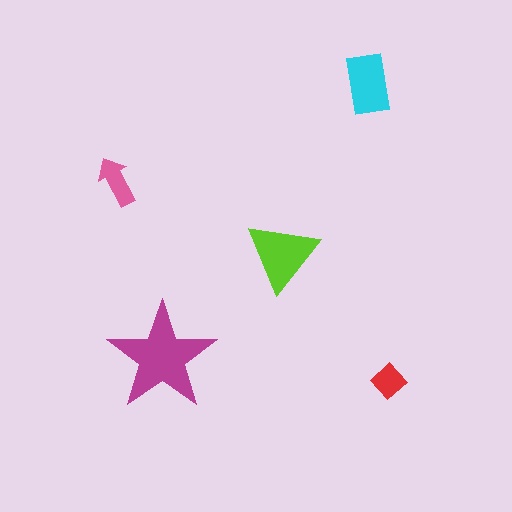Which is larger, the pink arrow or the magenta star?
The magenta star.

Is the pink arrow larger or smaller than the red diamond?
Larger.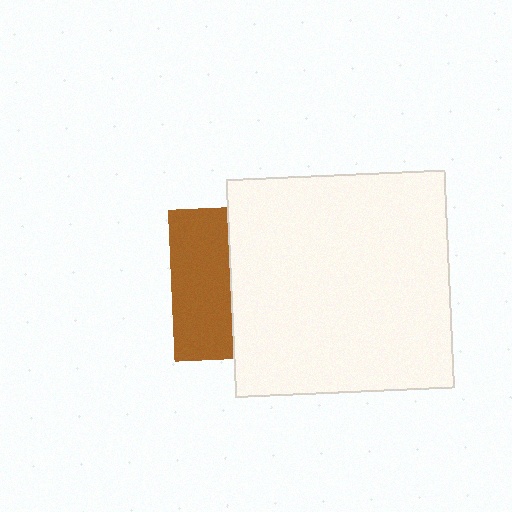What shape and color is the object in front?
The object in front is a white square.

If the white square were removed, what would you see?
You would see the complete brown square.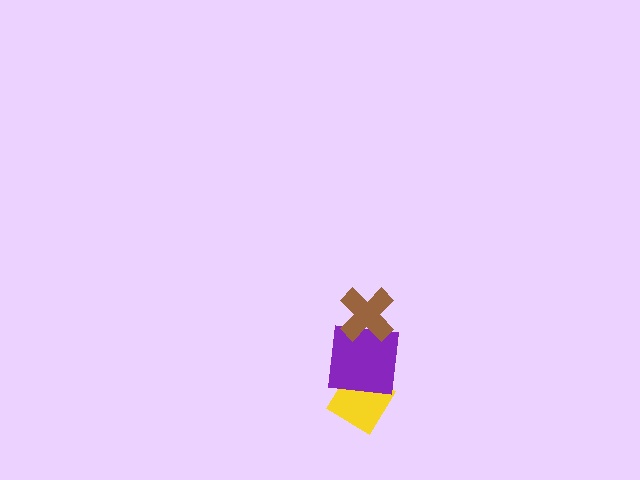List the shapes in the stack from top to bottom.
From top to bottom: the brown cross, the purple square, the yellow diamond.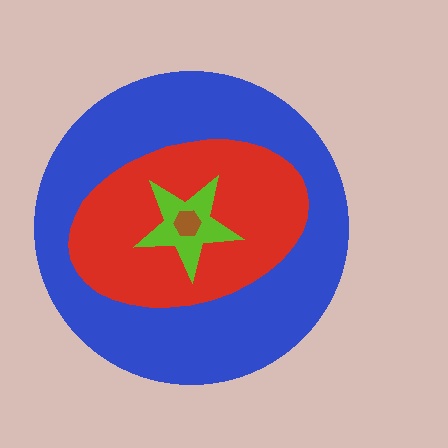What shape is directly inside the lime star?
The brown hexagon.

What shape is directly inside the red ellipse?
The lime star.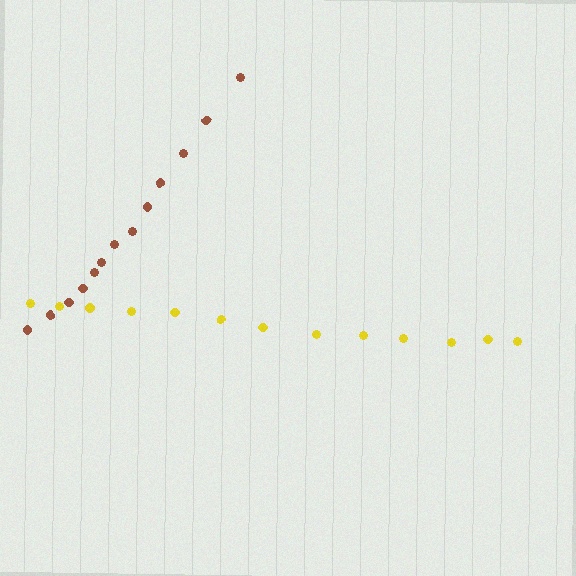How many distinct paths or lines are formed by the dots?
There are 2 distinct paths.